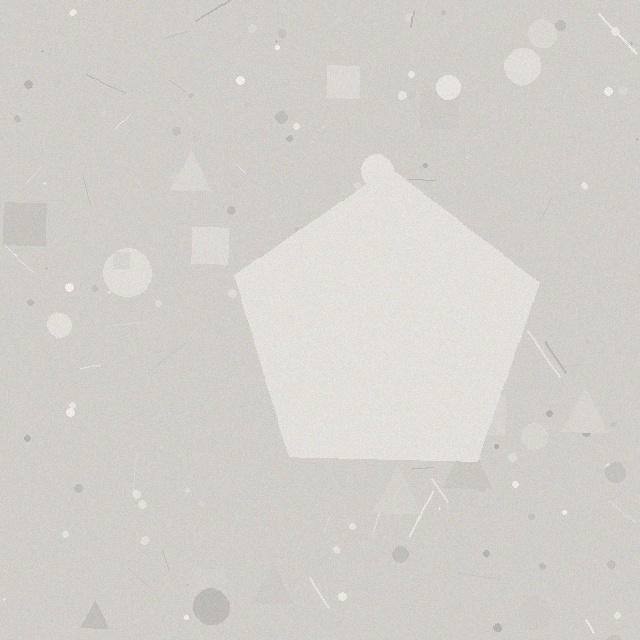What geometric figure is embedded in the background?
A pentagon is embedded in the background.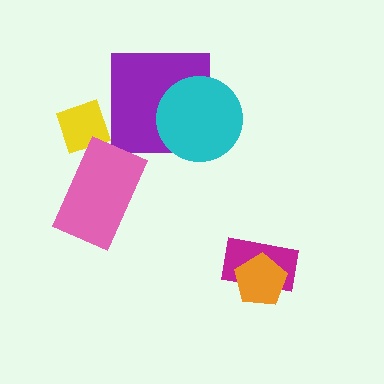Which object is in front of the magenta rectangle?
The orange pentagon is in front of the magenta rectangle.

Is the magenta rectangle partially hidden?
Yes, it is partially covered by another shape.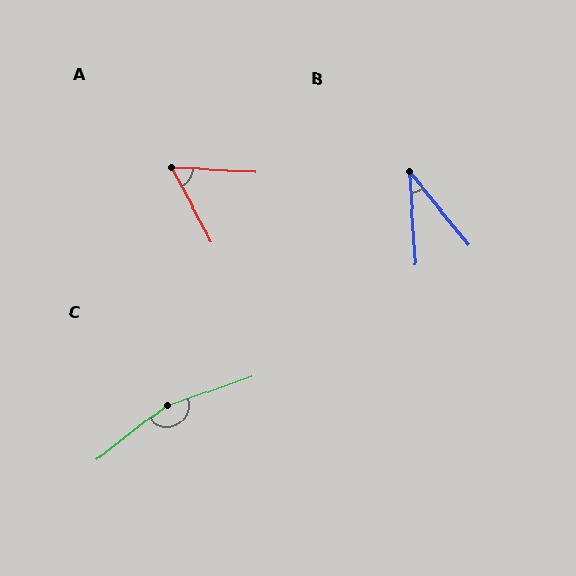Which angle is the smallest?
B, at approximately 35 degrees.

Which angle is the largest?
C, at approximately 162 degrees.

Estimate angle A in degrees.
Approximately 59 degrees.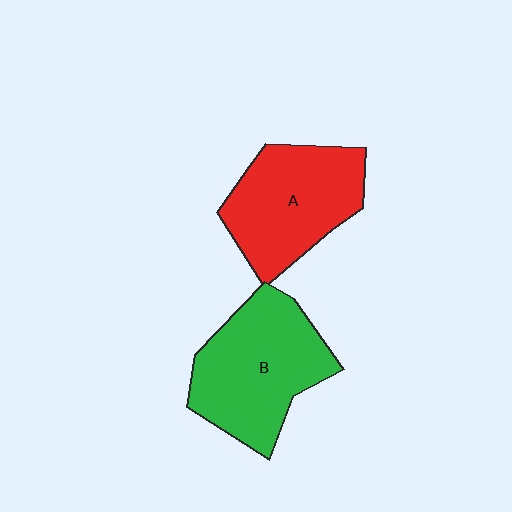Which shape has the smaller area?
Shape A (red).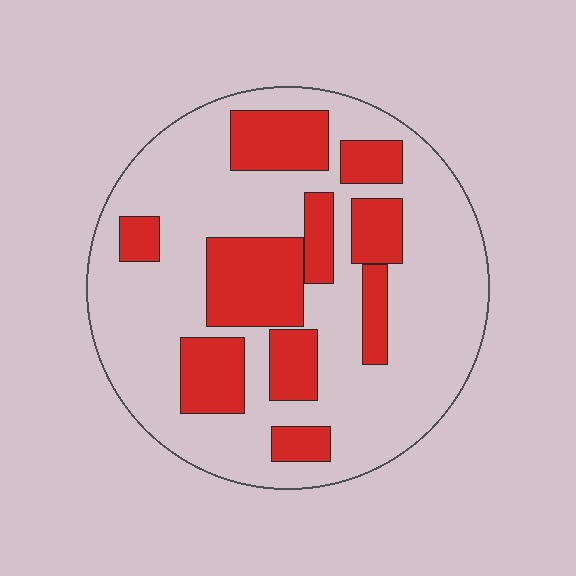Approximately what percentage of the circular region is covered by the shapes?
Approximately 30%.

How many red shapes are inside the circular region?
10.